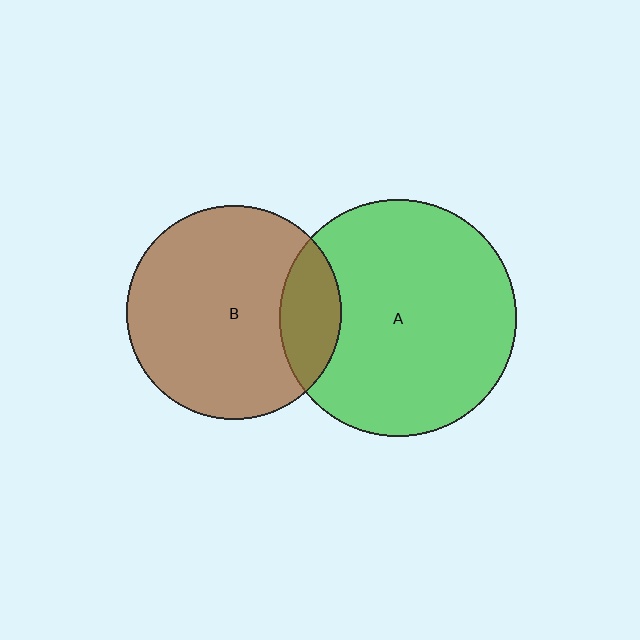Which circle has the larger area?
Circle A (green).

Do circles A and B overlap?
Yes.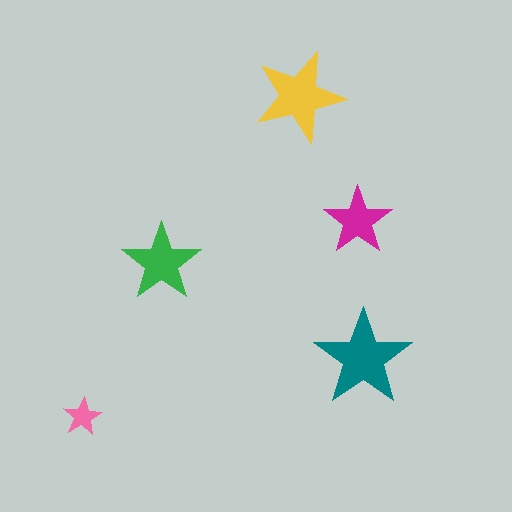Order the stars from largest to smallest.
the teal one, the yellow one, the green one, the magenta one, the pink one.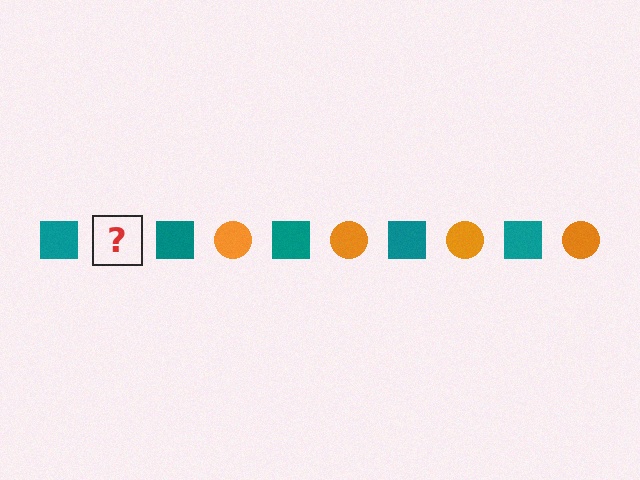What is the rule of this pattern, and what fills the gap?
The rule is that the pattern alternates between teal square and orange circle. The gap should be filled with an orange circle.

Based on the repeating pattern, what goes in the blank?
The blank should be an orange circle.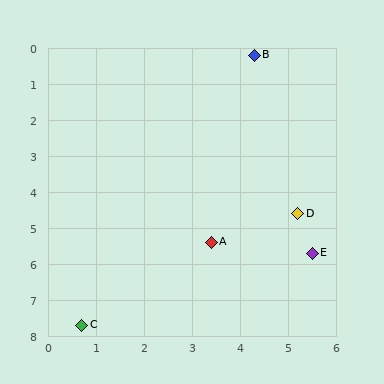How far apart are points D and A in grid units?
Points D and A are about 2.0 grid units apart.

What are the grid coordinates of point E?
Point E is at approximately (5.5, 5.7).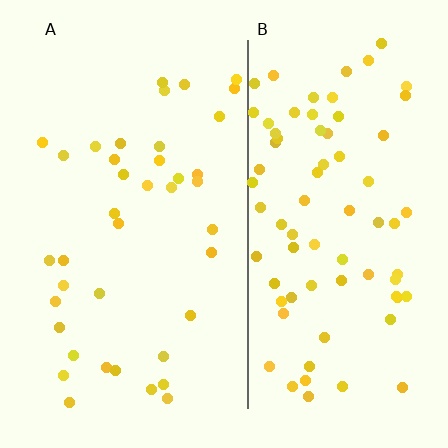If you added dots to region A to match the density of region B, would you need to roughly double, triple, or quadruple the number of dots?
Approximately double.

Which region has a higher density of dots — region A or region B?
B (the right).